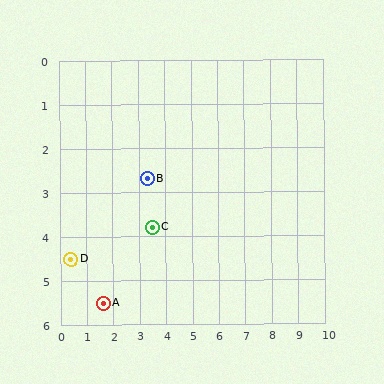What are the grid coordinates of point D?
Point D is at approximately (0.4, 4.5).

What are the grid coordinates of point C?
Point C is at approximately (3.5, 3.8).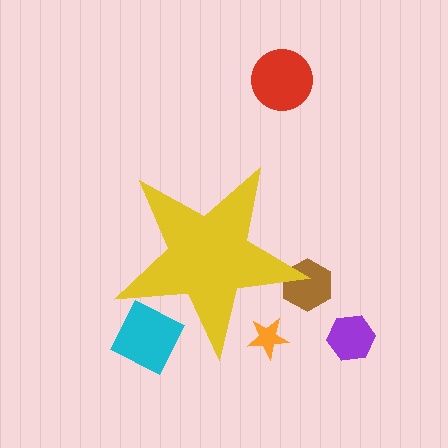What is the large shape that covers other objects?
A yellow star.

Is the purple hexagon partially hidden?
No, the purple hexagon is fully visible.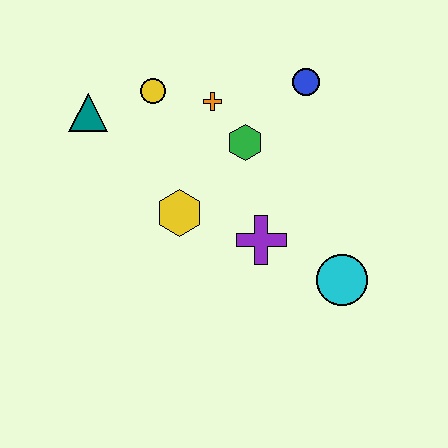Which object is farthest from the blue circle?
The teal triangle is farthest from the blue circle.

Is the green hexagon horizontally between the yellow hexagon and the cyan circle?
Yes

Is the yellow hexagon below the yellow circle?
Yes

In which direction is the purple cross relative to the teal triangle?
The purple cross is to the right of the teal triangle.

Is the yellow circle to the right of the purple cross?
No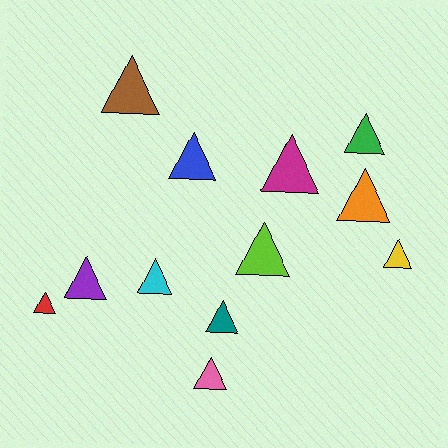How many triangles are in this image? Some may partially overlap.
There are 12 triangles.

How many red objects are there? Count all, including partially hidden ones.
There is 1 red object.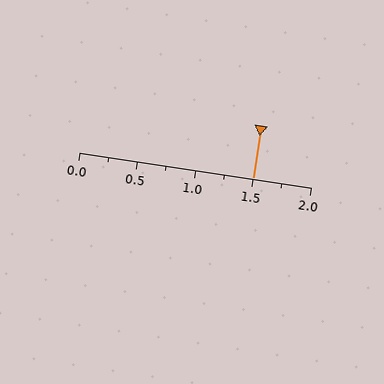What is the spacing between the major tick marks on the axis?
The major ticks are spaced 0.5 apart.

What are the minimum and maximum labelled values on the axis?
The axis runs from 0.0 to 2.0.